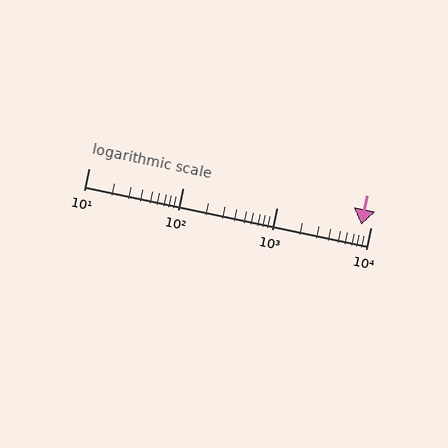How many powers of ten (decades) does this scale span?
The scale spans 3 decades, from 10 to 10000.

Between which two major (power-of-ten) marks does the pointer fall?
The pointer is between 1000 and 10000.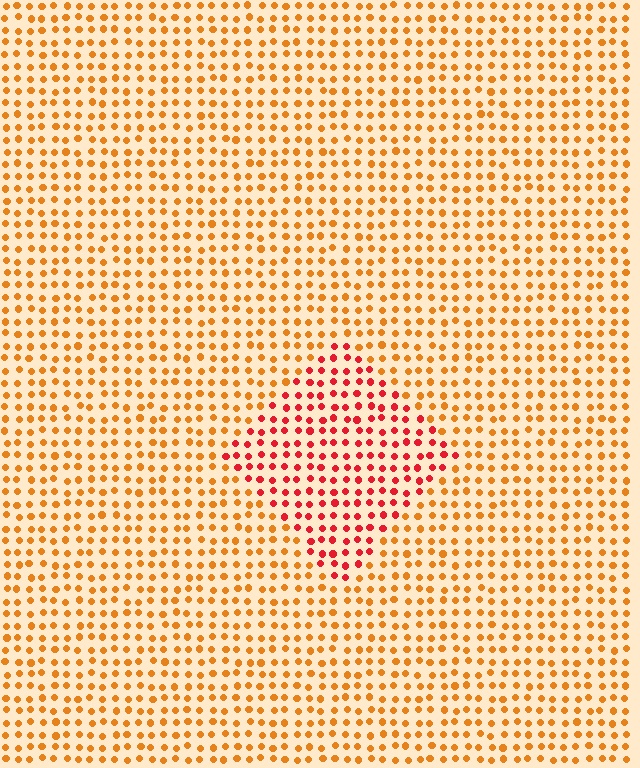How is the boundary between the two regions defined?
The boundary is defined purely by a slight shift in hue (about 36 degrees). Spacing, size, and orientation are identical on both sides.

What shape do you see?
I see a diamond.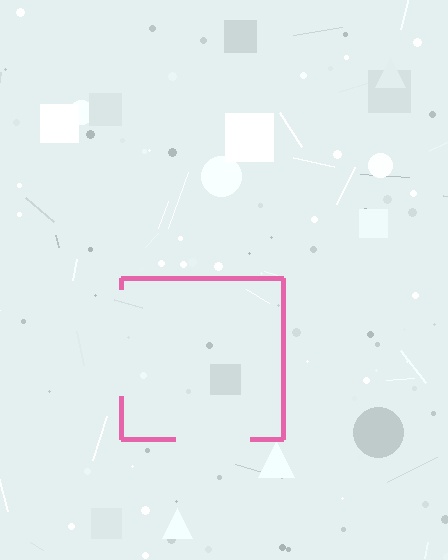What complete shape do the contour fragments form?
The contour fragments form a square.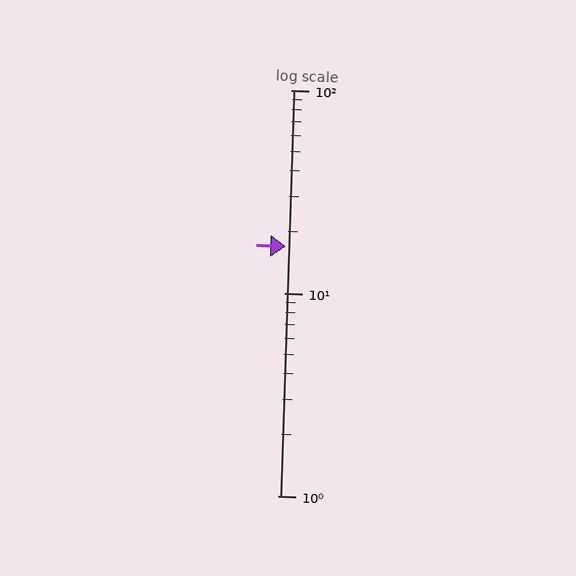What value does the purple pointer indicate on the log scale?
The pointer indicates approximately 17.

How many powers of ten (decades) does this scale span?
The scale spans 2 decades, from 1 to 100.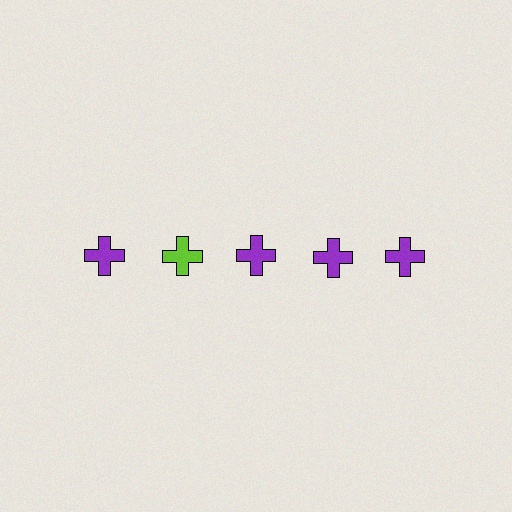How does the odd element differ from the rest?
It has a different color: lime instead of purple.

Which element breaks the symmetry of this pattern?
The lime cross in the top row, second from left column breaks the symmetry. All other shapes are purple crosses.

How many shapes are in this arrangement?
There are 5 shapes arranged in a grid pattern.